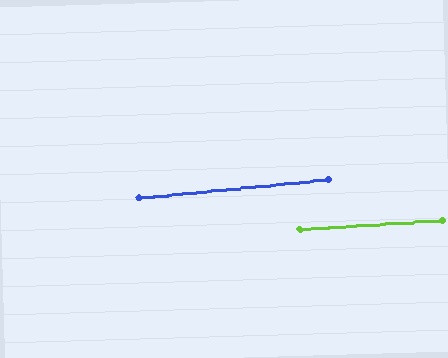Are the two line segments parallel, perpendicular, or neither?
Parallel — their directions differ by only 1.8°.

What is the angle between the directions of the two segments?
Approximately 2 degrees.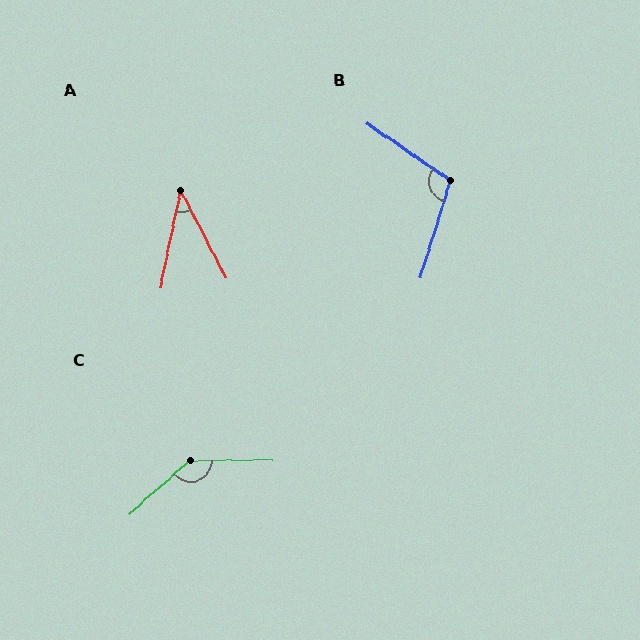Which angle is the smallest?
A, at approximately 39 degrees.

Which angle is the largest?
C, at approximately 139 degrees.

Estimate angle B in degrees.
Approximately 107 degrees.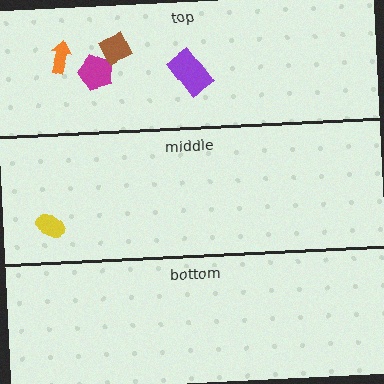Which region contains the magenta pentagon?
The top region.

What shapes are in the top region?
The orange arrow, the magenta pentagon, the brown diamond, the purple rectangle.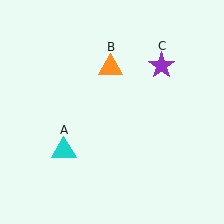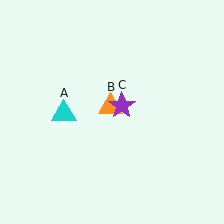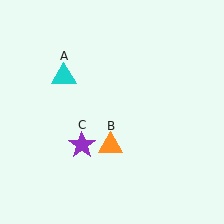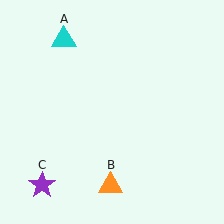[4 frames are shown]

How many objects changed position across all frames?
3 objects changed position: cyan triangle (object A), orange triangle (object B), purple star (object C).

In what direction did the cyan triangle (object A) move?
The cyan triangle (object A) moved up.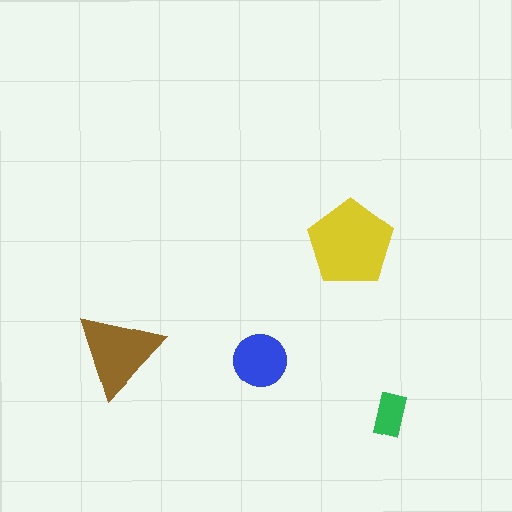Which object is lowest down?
The green rectangle is bottommost.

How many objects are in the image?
There are 4 objects in the image.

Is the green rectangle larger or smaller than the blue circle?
Smaller.